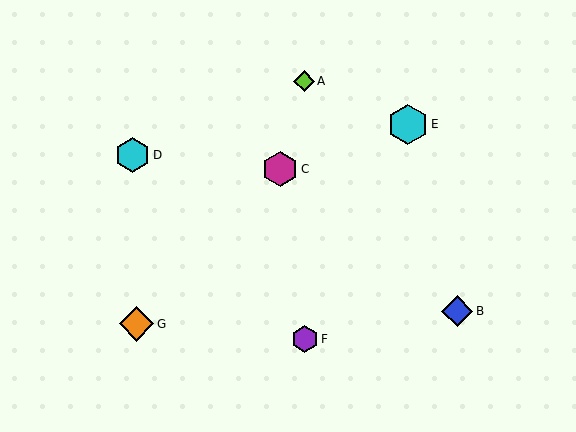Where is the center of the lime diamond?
The center of the lime diamond is at (304, 81).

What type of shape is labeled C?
Shape C is a magenta hexagon.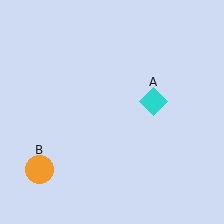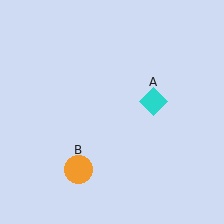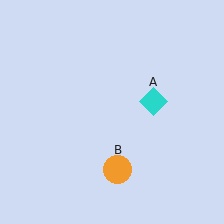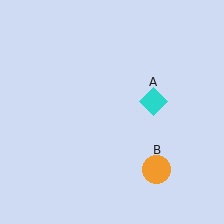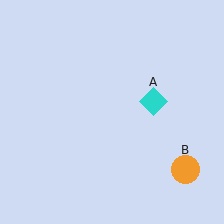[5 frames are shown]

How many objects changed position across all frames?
1 object changed position: orange circle (object B).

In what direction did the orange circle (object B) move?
The orange circle (object B) moved right.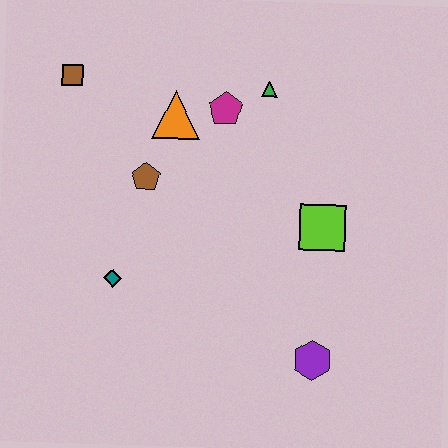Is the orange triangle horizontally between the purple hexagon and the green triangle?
No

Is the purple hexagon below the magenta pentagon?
Yes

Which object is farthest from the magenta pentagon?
The purple hexagon is farthest from the magenta pentagon.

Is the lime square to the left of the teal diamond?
No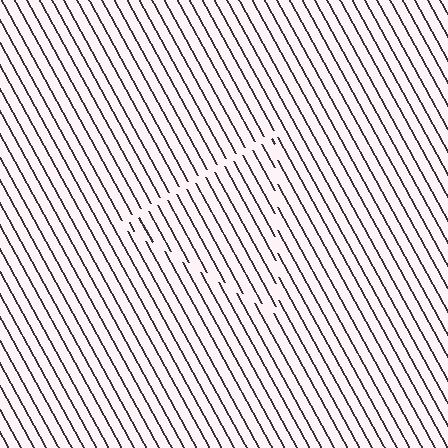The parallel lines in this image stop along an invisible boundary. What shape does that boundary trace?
An illusory triangle. The interior of the shape contains the same grating, shifted by half a period — the contour is defined by the phase discontinuity where line-ends from the inner and outer gratings abut.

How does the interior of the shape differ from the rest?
The interior of the shape contains the same grating, shifted by half a period — the contour is defined by the phase discontinuity where line-ends from the inner and outer gratings abut.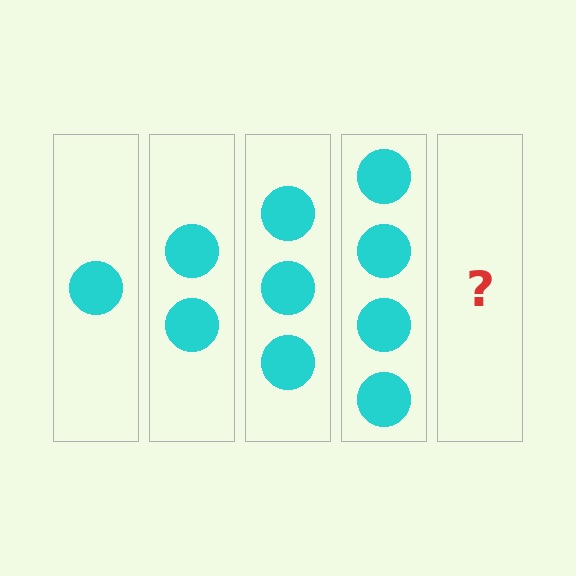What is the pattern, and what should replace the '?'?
The pattern is that each step adds one more circle. The '?' should be 5 circles.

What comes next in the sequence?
The next element should be 5 circles.